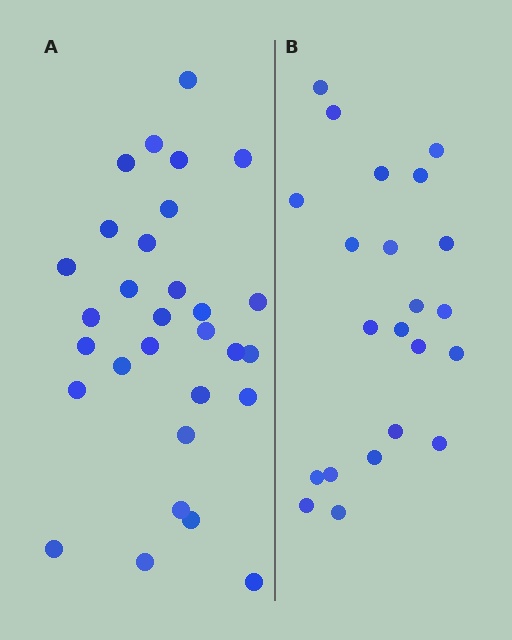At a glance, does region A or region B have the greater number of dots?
Region A (the left region) has more dots.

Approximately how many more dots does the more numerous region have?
Region A has roughly 8 or so more dots than region B.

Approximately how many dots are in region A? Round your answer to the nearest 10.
About 30 dots.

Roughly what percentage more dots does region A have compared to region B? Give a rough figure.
About 35% more.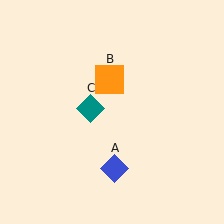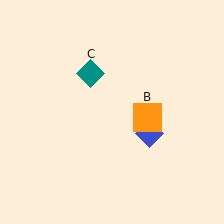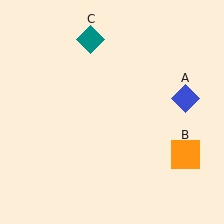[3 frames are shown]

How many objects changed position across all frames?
3 objects changed position: blue diamond (object A), orange square (object B), teal diamond (object C).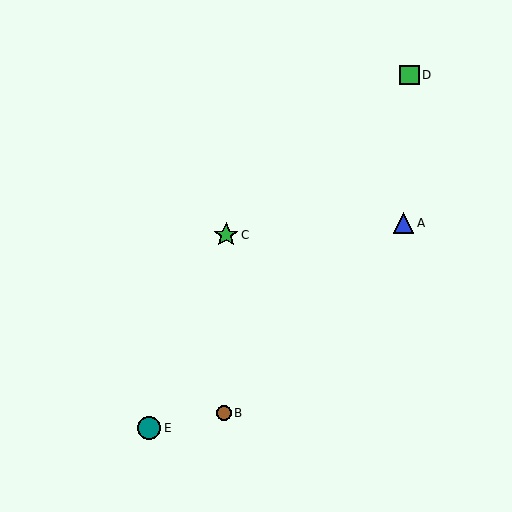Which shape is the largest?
The green star (labeled C) is the largest.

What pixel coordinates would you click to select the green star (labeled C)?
Click at (226, 235) to select the green star C.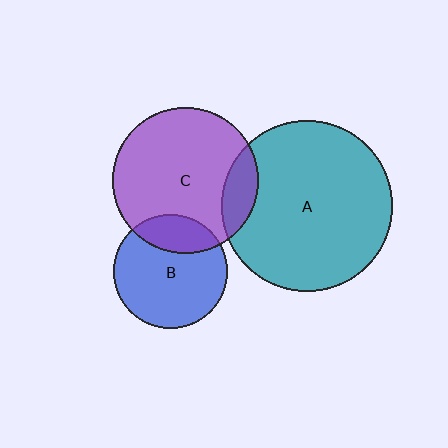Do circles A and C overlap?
Yes.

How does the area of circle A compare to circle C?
Approximately 1.4 times.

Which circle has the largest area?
Circle A (teal).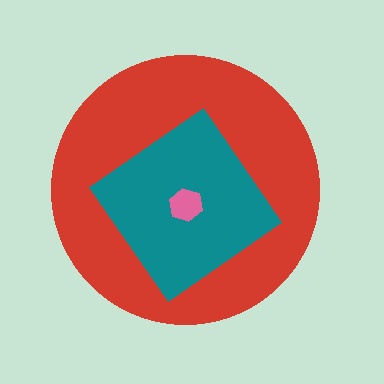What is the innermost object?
The pink hexagon.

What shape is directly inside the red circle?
The teal diamond.